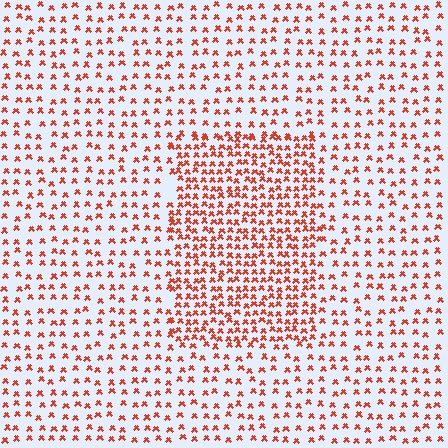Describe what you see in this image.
The image contains small red elements arranged at two different densities. A rectangle-shaped region is visible where the elements are more densely packed than the surrounding area.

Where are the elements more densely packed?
The elements are more densely packed inside the rectangle boundary.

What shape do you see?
I see a rectangle.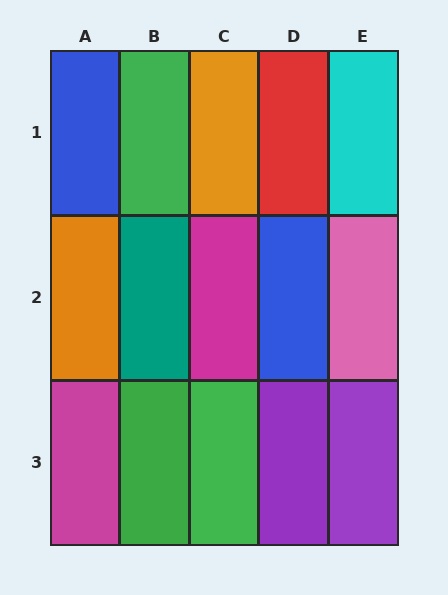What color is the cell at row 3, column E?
Purple.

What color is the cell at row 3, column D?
Purple.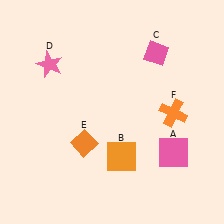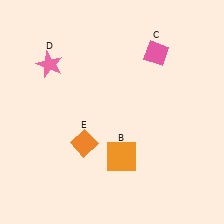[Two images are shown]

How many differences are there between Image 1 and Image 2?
There are 2 differences between the two images.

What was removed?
The pink square (A), the orange cross (F) were removed in Image 2.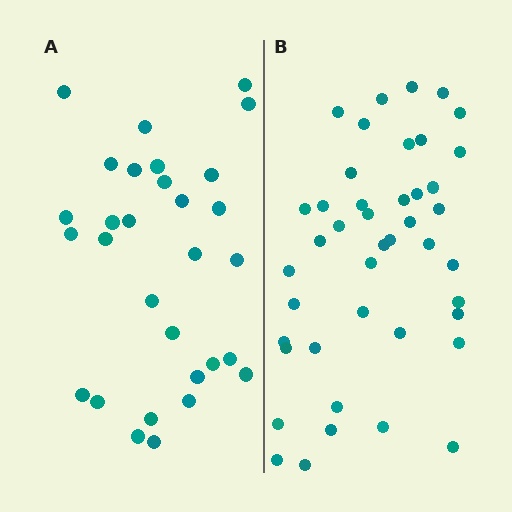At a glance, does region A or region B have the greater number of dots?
Region B (the right region) has more dots.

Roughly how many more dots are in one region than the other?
Region B has approximately 15 more dots than region A.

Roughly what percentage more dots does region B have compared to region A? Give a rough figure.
About 45% more.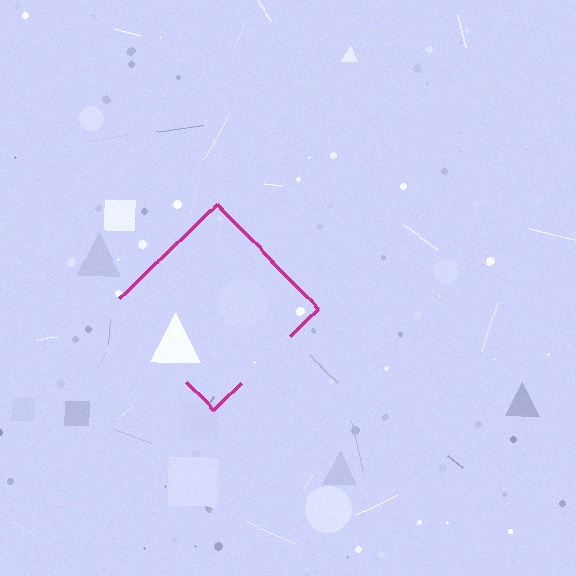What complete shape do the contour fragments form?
The contour fragments form a diamond.